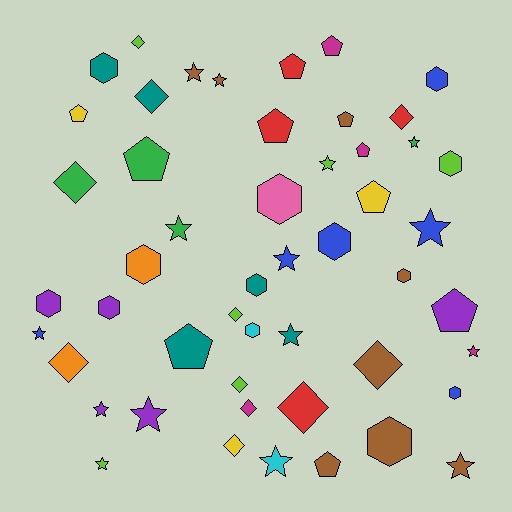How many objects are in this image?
There are 50 objects.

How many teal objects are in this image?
There are 5 teal objects.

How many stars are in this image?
There are 15 stars.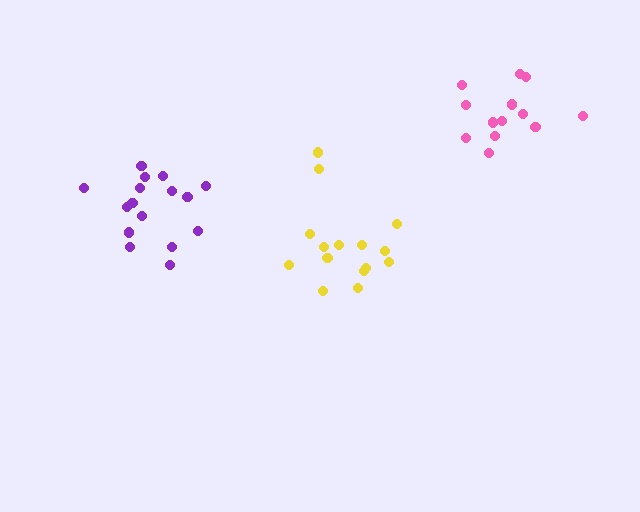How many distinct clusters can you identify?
There are 3 distinct clusters.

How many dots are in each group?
Group 1: 15 dots, Group 2: 17 dots, Group 3: 13 dots (45 total).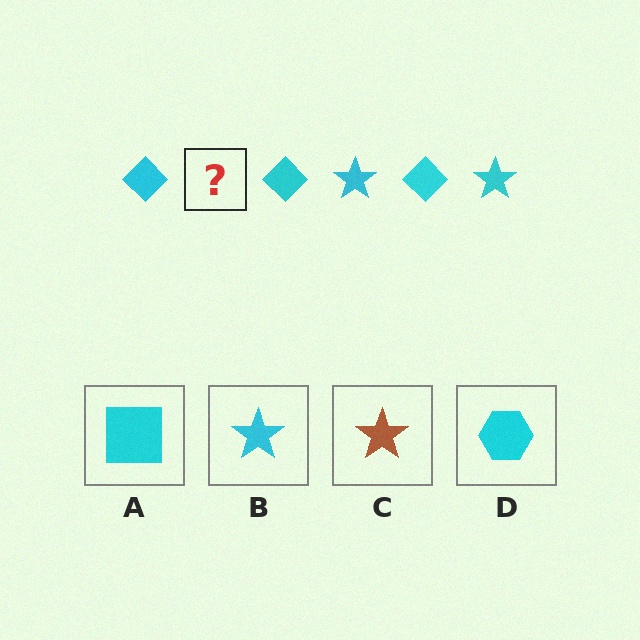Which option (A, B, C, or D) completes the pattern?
B.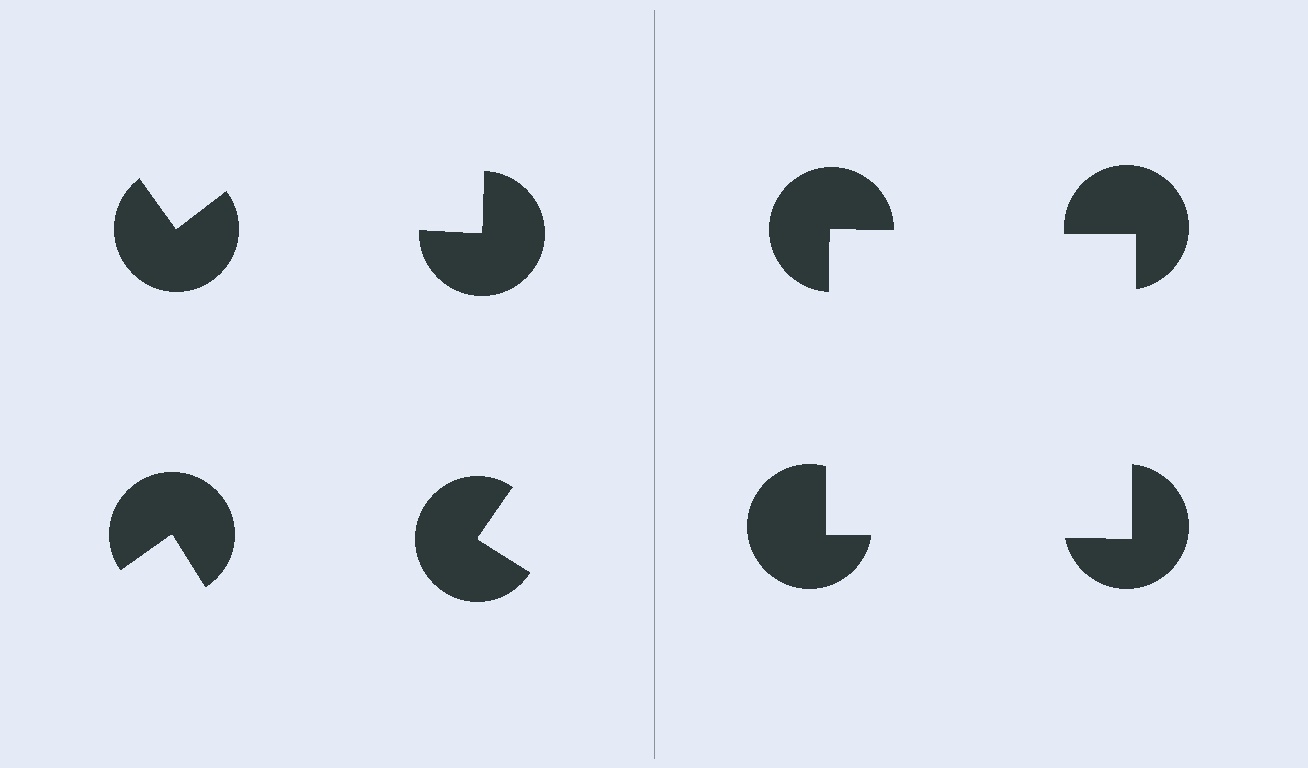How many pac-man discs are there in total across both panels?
8 — 4 on each side.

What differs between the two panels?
The pac-man discs are positioned identically on both sides; only the wedge orientations differ. On the right they align to a square; on the left they are misaligned.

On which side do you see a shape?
An illusory square appears on the right side. On the left side the wedge cuts are rotated, so no coherent shape forms.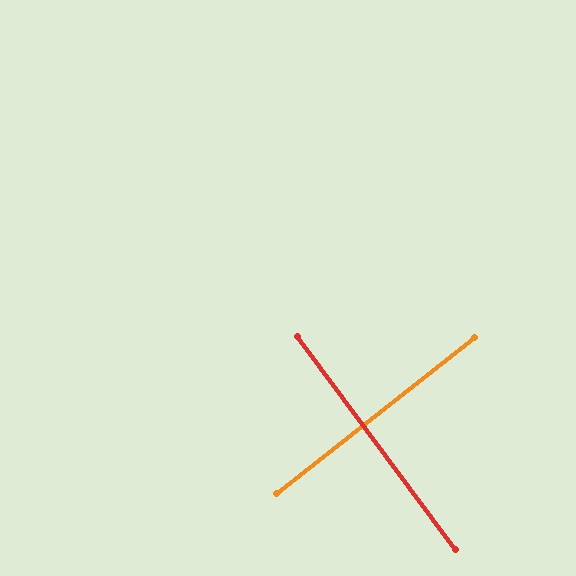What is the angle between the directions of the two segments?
Approximately 88 degrees.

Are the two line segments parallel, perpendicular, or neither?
Perpendicular — they meet at approximately 88°.